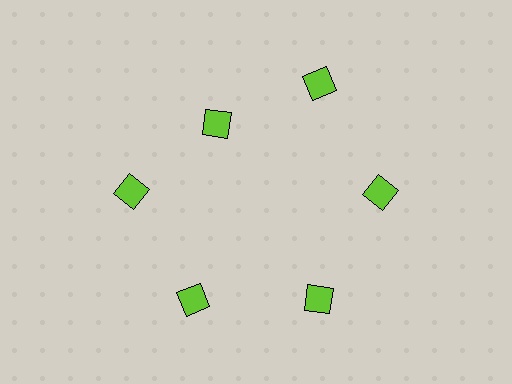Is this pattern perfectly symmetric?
No. The 6 lime squares are arranged in a ring, but one element near the 11 o'clock position is pulled inward toward the center, breaking the 6-fold rotational symmetry.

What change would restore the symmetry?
The symmetry would be restored by moving it outward, back onto the ring so that all 6 squares sit at equal angles and equal distance from the center.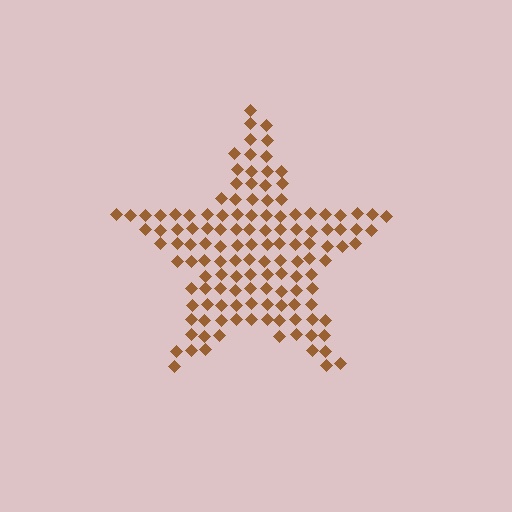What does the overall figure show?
The overall figure shows a star.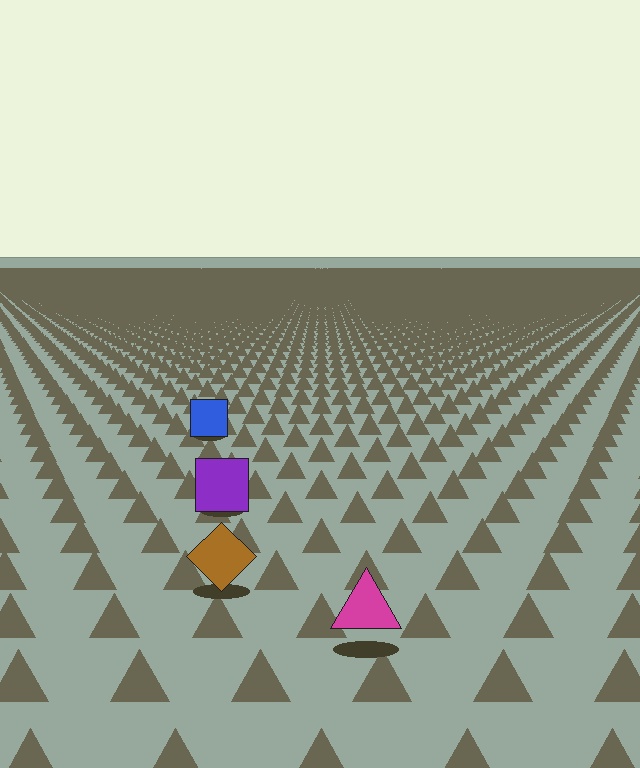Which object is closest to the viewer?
The magenta triangle is closest. The texture marks near it are larger and more spread out.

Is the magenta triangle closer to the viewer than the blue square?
Yes. The magenta triangle is closer — you can tell from the texture gradient: the ground texture is coarser near it.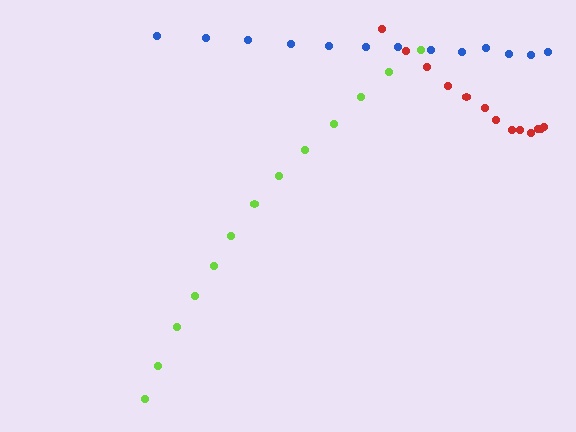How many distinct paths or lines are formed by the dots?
There are 3 distinct paths.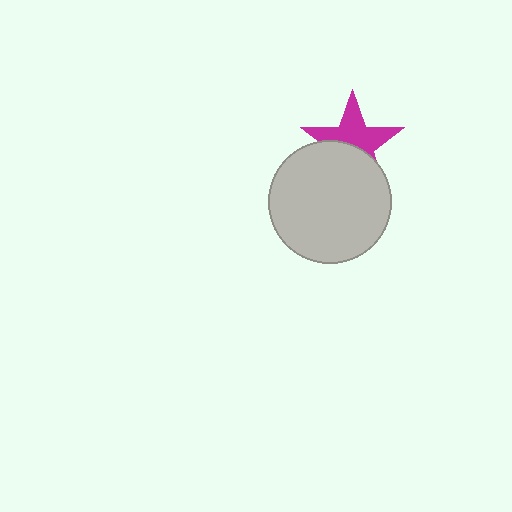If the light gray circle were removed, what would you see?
You would see the complete magenta star.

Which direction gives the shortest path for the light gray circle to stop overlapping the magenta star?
Moving down gives the shortest separation.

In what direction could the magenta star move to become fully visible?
The magenta star could move up. That would shift it out from behind the light gray circle entirely.